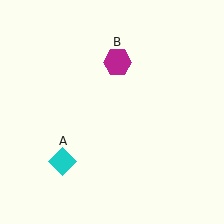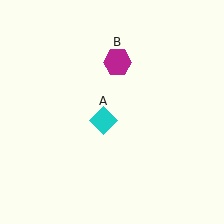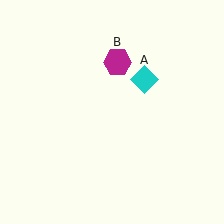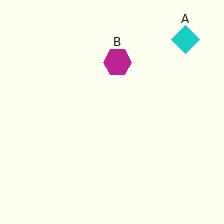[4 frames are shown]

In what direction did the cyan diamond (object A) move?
The cyan diamond (object A) moved up and to the right.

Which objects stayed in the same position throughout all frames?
Magenta hexagon (object B) remained stationary.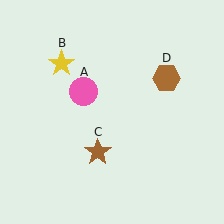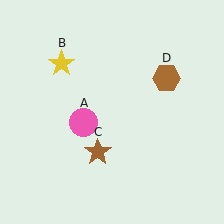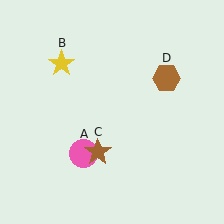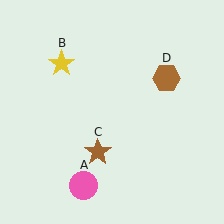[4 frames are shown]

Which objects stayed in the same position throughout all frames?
Yellow star (object B) and brown star (object C) and brown hexagon (object D) remained stationary.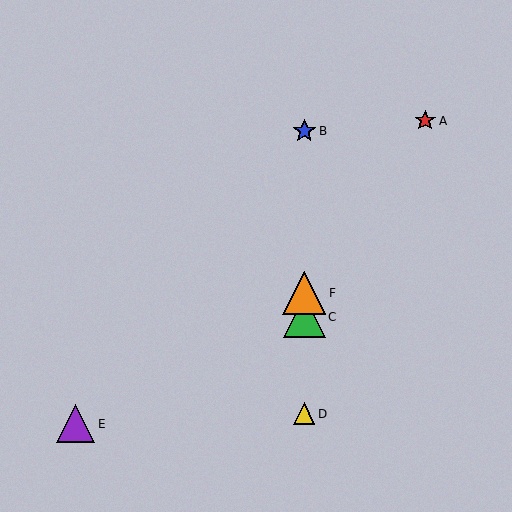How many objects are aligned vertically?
4 objects (B, C, D, F) are aligned vertically.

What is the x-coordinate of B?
Object B is at x≈304.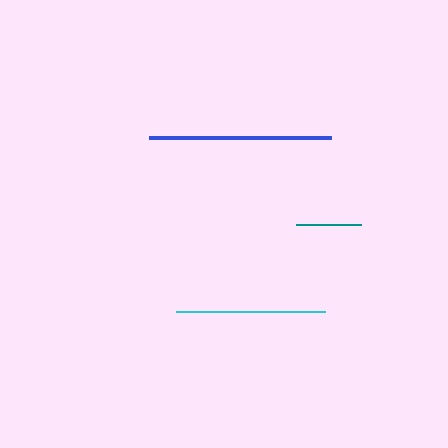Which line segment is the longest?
The blue line is the longest at approximately 181 pixels.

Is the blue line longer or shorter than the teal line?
The blue line is longer than the teal line.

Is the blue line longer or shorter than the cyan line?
The blue line is longer than the cyan line.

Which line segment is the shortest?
The teal line is the shortest at approximately 65 pixels.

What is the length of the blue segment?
The blue segment is approximately 181 pixels long.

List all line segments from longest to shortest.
From longest to shortest: blue, cyan, teal.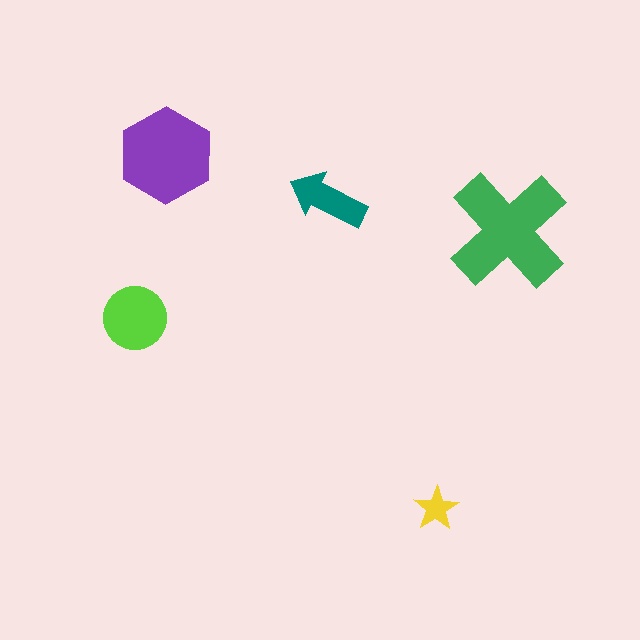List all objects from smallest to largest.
The yellow star, the teal arrow, the lime circle, the purple hexagon, the green cross.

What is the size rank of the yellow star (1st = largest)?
5th.